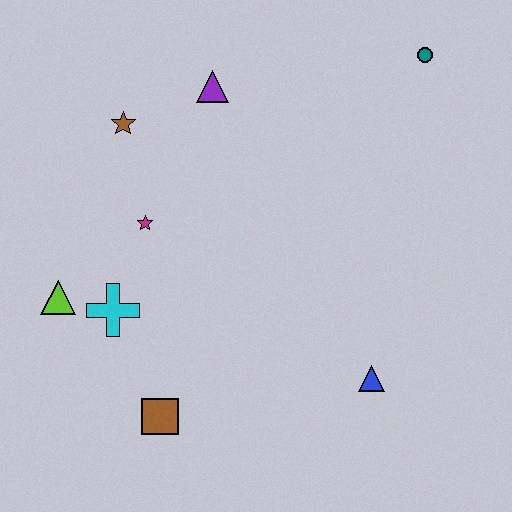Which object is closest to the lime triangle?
The cyan cross is closest to the lime triangle.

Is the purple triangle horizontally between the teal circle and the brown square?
Yes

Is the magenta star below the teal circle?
Yes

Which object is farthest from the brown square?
The teal circle is farthest from the brown square.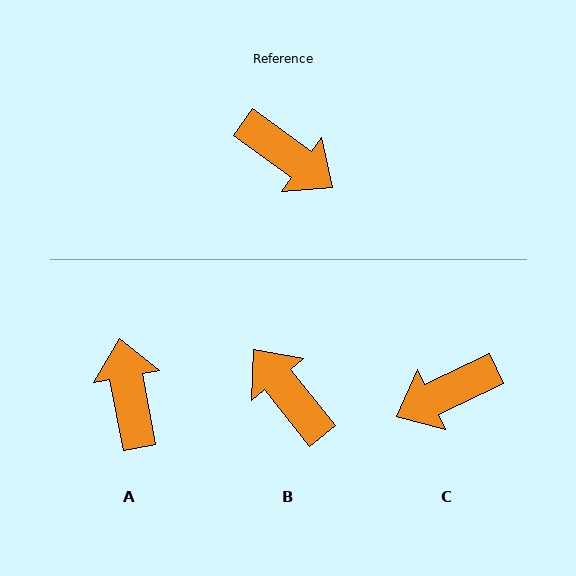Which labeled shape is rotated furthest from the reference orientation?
B, about 164 degrees away.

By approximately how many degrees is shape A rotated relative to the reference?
Approximately 137 degrees counter-clockwise.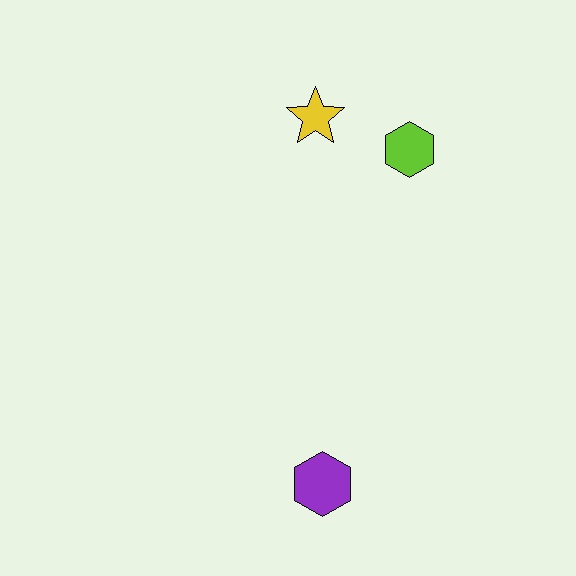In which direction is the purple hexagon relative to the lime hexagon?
The purple hexagon is below the lime hexagon.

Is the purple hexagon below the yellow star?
Yes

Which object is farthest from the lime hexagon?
The purple hexagon is farthest from the lime hexagon.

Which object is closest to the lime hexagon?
The yellow star is closest to the lime hexagon.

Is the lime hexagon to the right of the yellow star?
Yes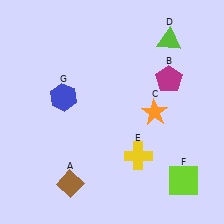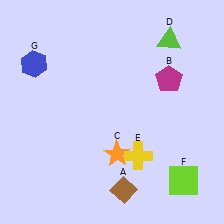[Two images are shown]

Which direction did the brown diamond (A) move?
The brown diamond (A) moved right.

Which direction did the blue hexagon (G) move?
The blue hexagon (G) moved up.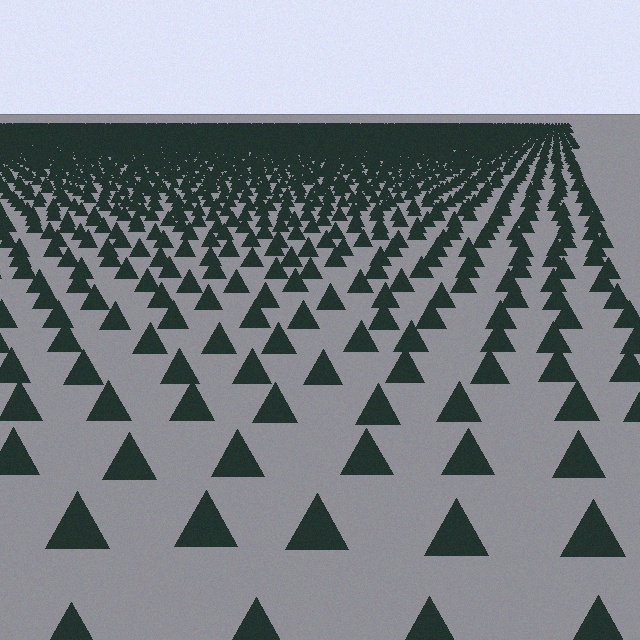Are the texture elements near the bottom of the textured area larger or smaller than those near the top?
Larger. Near the bottom, elements are closer to the viewer and appear at a bigger on-screen size.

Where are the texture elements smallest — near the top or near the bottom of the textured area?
Near the top.